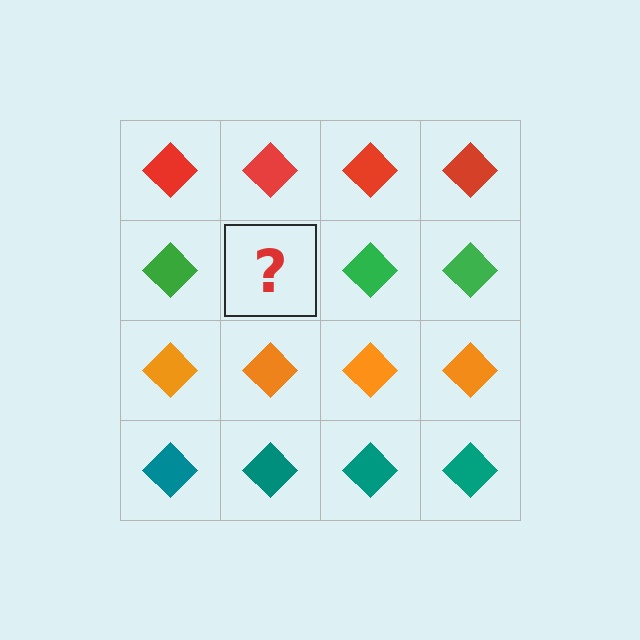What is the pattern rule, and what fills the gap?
The rule is that each row has a consistent color. The gap should be filled with a green diamond.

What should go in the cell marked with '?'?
The missing cell should contain a green diamond.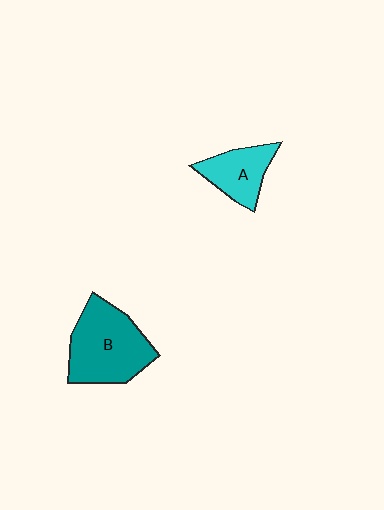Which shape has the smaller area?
Shape A (cyan).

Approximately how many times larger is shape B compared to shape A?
Approximately 1.8 times.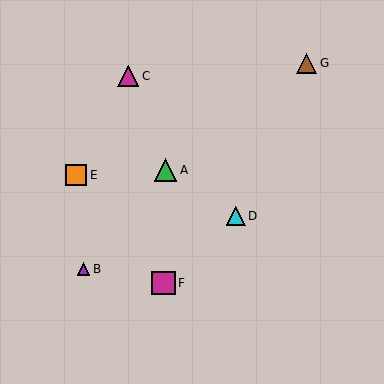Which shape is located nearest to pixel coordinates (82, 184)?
The orange square (labeled E) at (76, 175) is nearest to that location.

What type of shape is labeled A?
Shape A is a green triangle.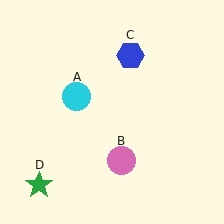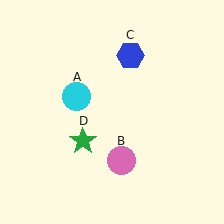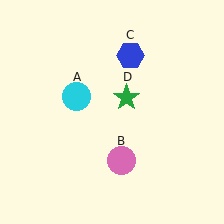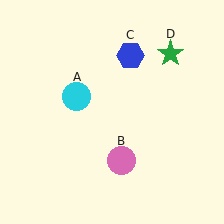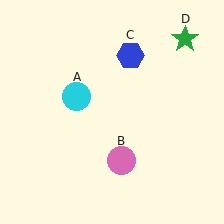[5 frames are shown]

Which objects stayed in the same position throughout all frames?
Cyan circle (object A) and pink circle (object B) and blue hexagon (object C) remained stationary.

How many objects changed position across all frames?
1 object changed position: green star (object D).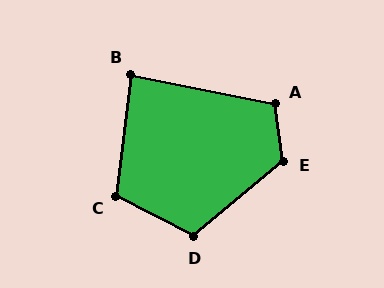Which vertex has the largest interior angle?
E, at approximately 122 degrees.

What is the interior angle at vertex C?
Approximately 110 degrees (obtuse).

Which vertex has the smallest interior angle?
B, at approximately 86 degrees.